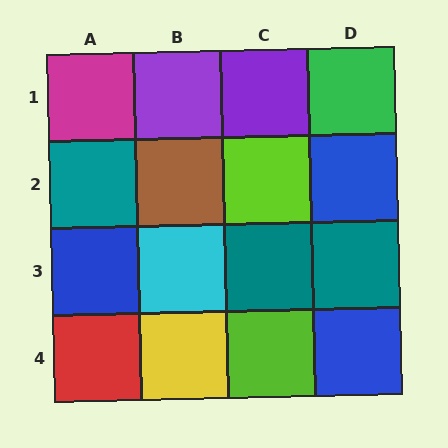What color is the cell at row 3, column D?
Teal.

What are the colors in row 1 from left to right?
Magenta, purple, purple, green.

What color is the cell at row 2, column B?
Brown.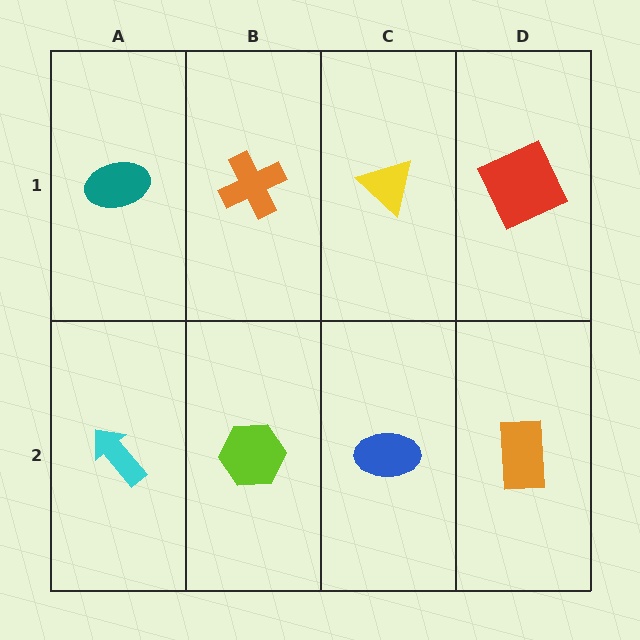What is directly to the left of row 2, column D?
A blue ellipse.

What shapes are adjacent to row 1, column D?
An orange rectangle (row 2, column D), a yellow triangle (row 1, column C).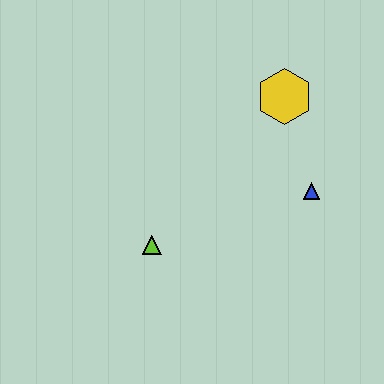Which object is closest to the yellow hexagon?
The blue triangle is closest to the yellow hexagon.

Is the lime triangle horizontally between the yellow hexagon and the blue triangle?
No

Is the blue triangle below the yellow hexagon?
Yes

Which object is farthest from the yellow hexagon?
The lime triangle is farthest from the yellow hexagon.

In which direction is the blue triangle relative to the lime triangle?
The blue triangle is to the right of the lime triangle.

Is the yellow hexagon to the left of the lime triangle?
No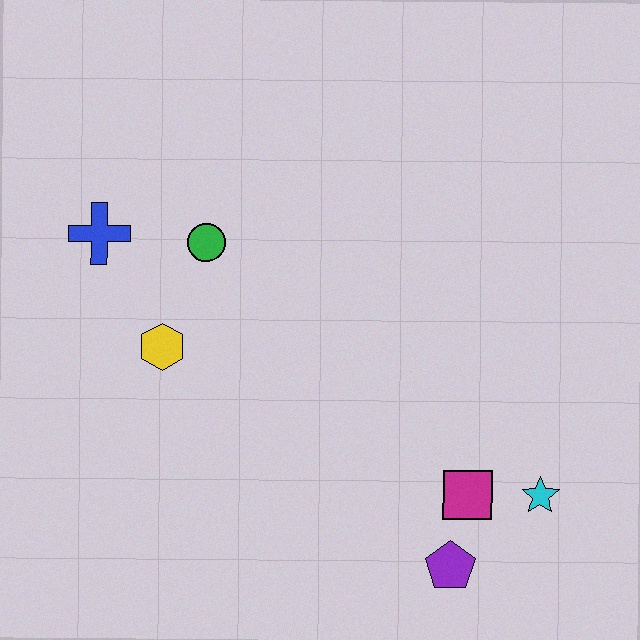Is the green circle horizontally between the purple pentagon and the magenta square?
No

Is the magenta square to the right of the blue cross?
Yes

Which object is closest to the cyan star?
The magenta square is closest to the cyan star.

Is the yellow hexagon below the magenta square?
No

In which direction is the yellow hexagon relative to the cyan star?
The yellow hexagon is to the left of the cyan star.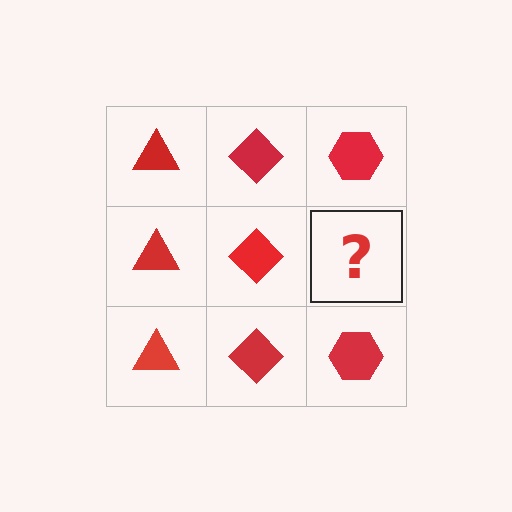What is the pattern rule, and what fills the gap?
The rule is that each column has a consistent shape. The gap should be filled with a red hexagon.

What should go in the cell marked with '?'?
The missing cell should contain a red hexagon.